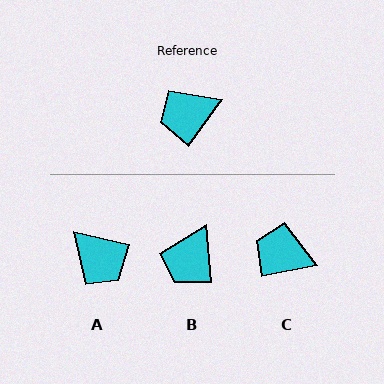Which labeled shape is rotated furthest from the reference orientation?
A, about 113 degrees away.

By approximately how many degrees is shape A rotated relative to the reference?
Approximately 113 degrees counter-clockwise.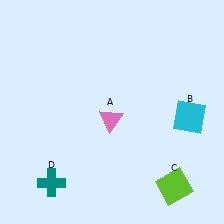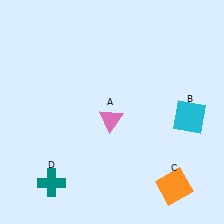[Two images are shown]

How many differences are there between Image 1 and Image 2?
There is 1 difference between the two images.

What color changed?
The square (C) changed from lime in Image 1 to orange in Image 2.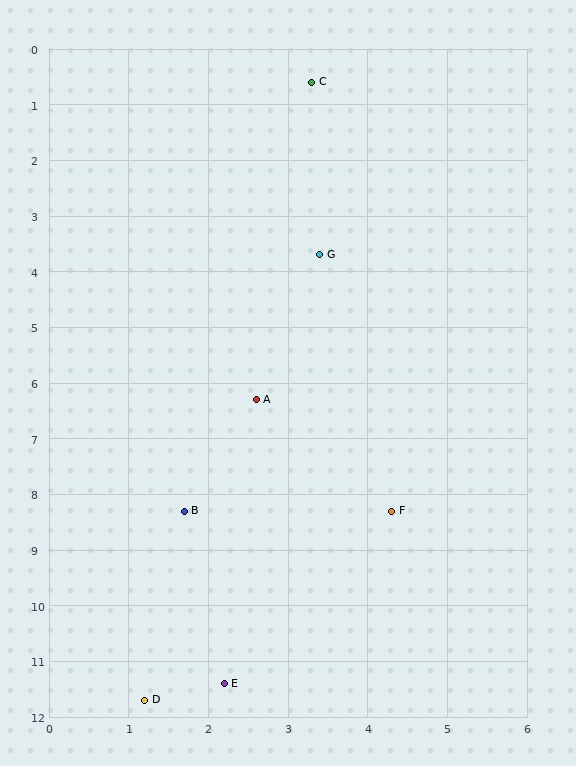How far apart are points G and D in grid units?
Points G and D are about 8.3 grid units apart.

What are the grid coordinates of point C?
Point C is at approximately (3.3, 0.6).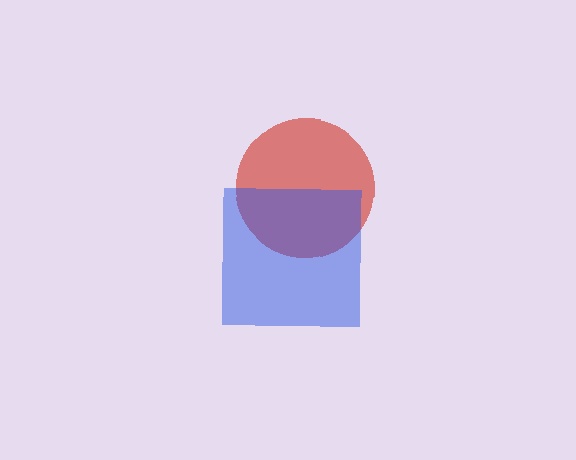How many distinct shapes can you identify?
There are 2 distinct shapes: a red circle, a blue square.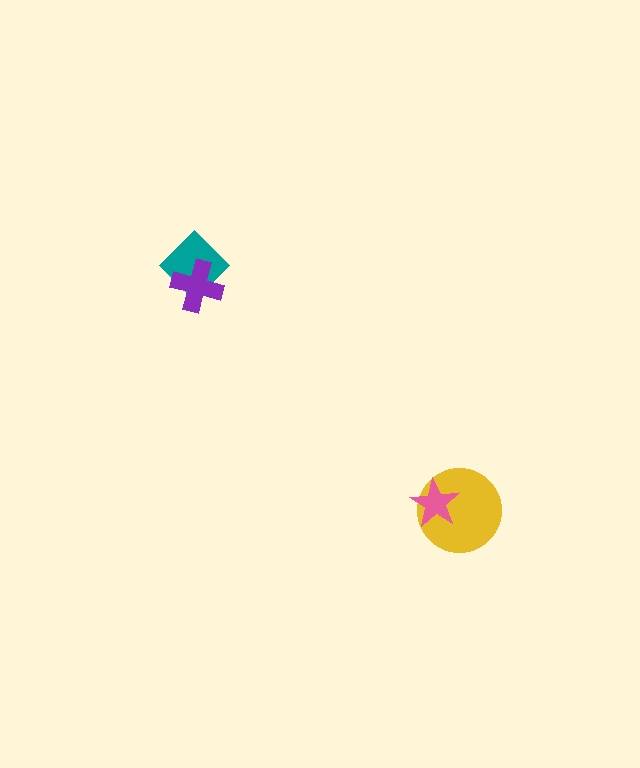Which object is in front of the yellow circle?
The pink star is in front of the yellow circle.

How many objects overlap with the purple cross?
1 object overlaps with the purple cross.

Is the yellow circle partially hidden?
Yes, it is partially covered by another shape.